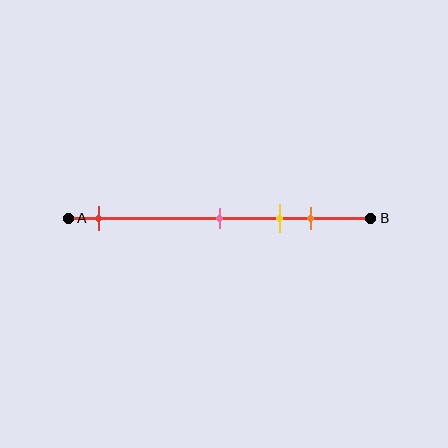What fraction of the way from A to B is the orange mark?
The orange mark is approximately 80% (0.8) of the way from A to B.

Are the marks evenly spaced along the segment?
No, the marks are not evenly spaced.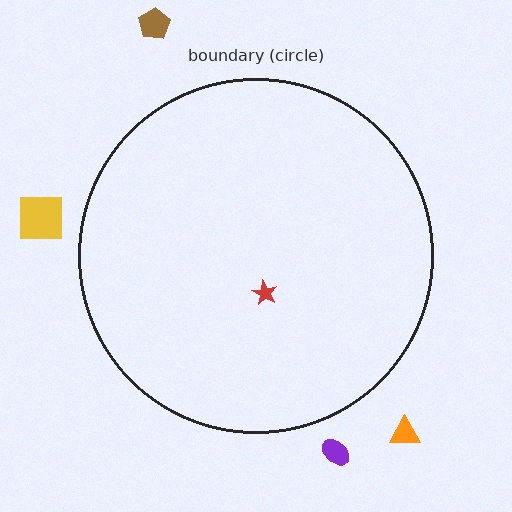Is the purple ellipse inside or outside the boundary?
Outside.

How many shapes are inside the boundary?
1 inside, 4 outside.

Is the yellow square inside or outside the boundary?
Outside.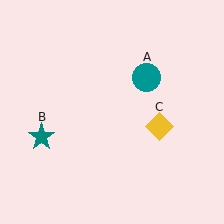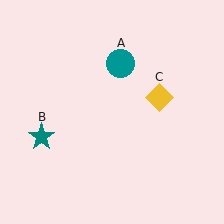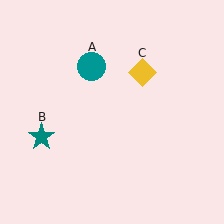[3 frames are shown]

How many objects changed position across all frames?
2 objects changed position: teal circle (object A), yellow diamond (object C).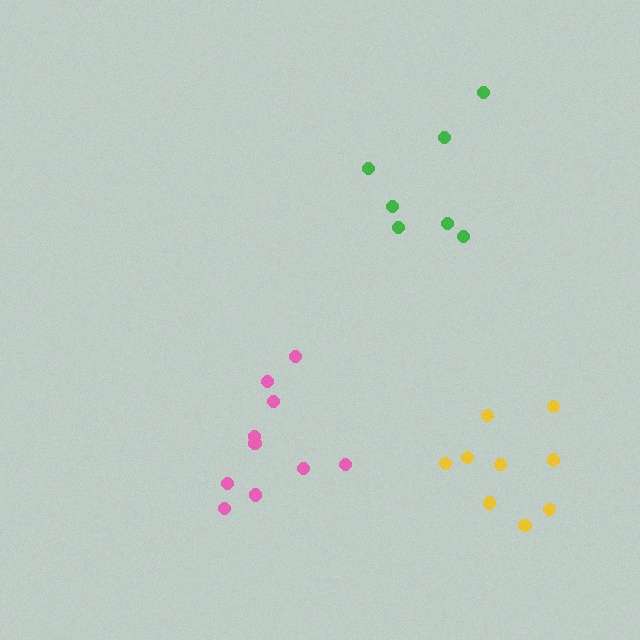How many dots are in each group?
Group 1: 10 dots, Group 2: 7 dots, Group 3: 9 dots (26 total).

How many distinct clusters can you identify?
There are 3 distinct clusters.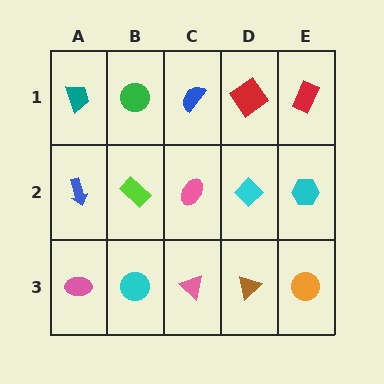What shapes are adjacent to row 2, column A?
A teal trapezoid (row 1, column A), a pink ellipse (row 3, column A), a lime rectangle (row 2, column B).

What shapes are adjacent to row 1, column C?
A pink ellipse (row 2, column C), a green circle (row 1, column B), a red diamond (row 1, column D).